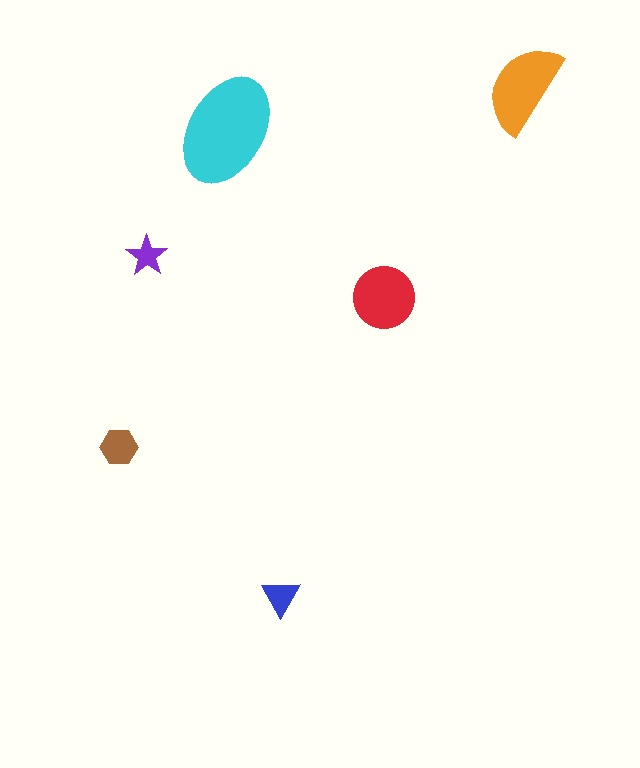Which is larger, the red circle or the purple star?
The red circle.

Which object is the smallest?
The purple star.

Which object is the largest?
The cyan ellipse.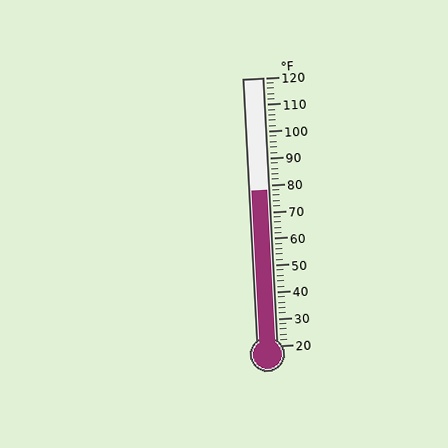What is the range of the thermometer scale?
The thermometer scale ranges from 20°F to 120°F.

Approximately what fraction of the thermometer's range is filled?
The thermometer is filled to approximately 60% of its range.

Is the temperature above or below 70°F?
The temperature is above 70°F.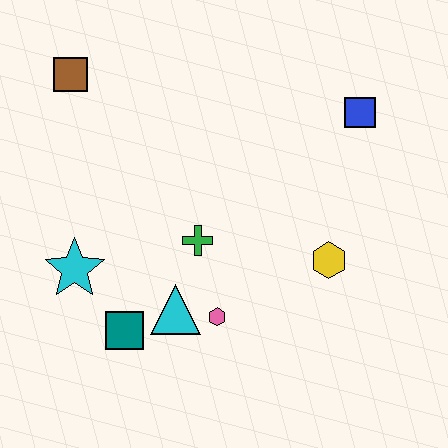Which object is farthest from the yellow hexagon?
The brown square is farthest from the yellow hexagon.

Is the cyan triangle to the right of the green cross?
No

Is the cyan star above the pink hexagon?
Yes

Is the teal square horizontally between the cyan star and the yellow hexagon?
Yes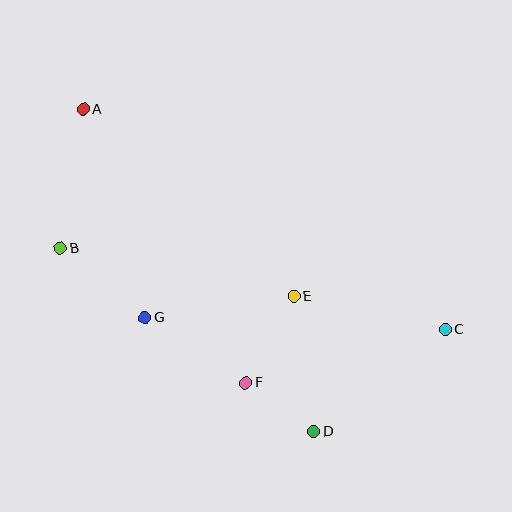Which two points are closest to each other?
Points D and F are closest to each other.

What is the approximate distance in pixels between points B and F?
The distance between B and F is approximately 229 pixels.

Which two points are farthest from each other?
Points A and C are farthest from each other.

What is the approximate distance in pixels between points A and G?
The distance between A and G is approximately 217 pixels.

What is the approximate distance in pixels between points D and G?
The distance between D and G is approximately 204 pixels.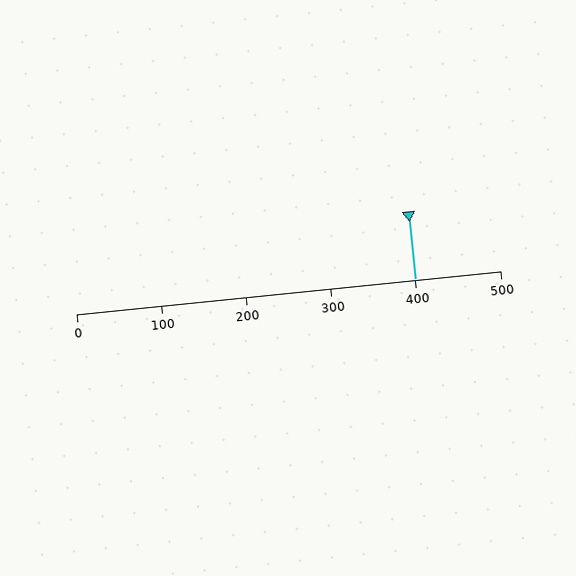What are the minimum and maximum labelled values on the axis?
The axis runs from 0 to 500.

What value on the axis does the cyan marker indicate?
The marker indicates approximately 400.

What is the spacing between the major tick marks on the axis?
The major ticks are spaced 100 apart.